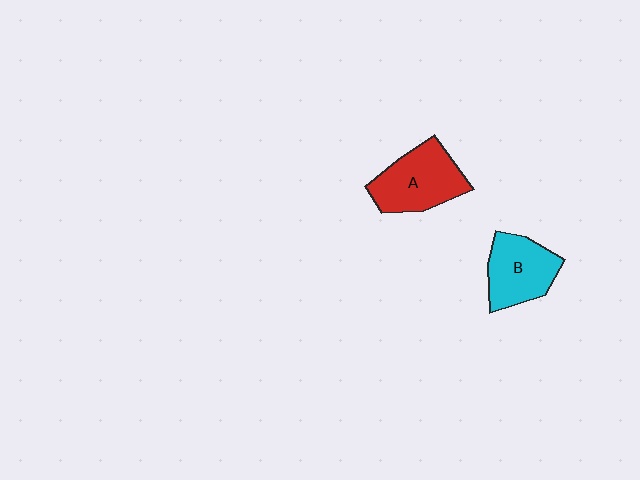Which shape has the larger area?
Shape A (red).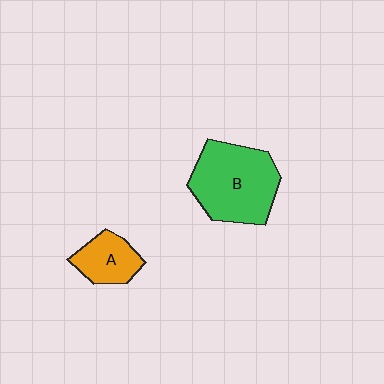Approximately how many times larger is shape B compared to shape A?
Approximately 2.2 times.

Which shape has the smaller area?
Shape A (orange).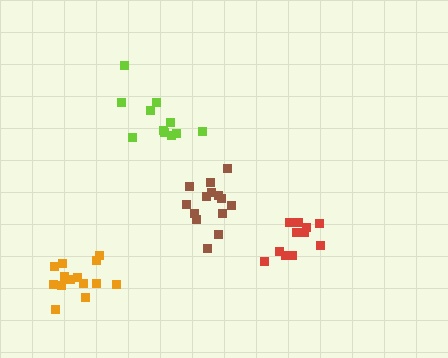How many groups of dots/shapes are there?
There are 4 groups.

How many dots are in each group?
Group 1: 11 dots, Group 2: 14 dots, Group 3: 11 dots, Group 4: 14 dots (50 total).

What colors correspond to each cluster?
The clusters are colored: lime, brown, red, orange.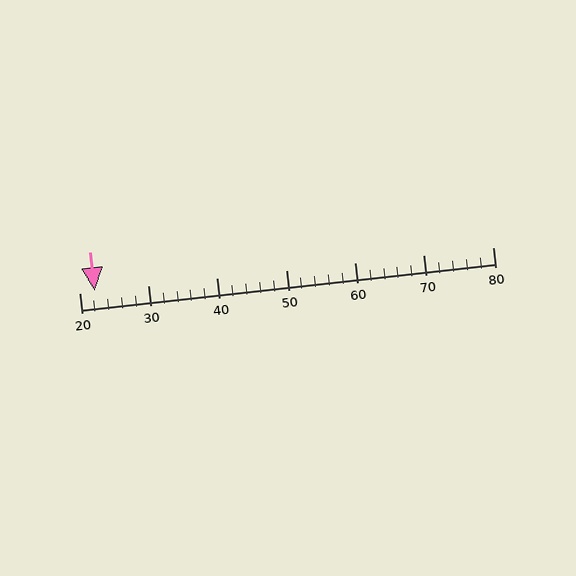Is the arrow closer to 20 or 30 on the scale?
The arrow is closer to 20.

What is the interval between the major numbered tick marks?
The major tick marks are spaced 10 units apart.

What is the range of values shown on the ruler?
The ruler shows values from 20 to 80.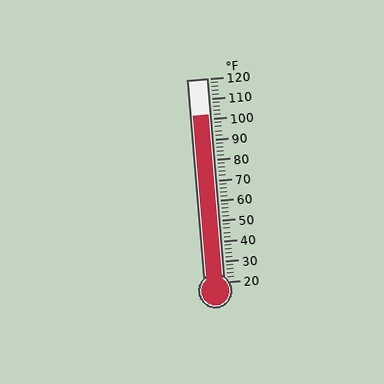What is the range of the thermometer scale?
The thermometer scale ranges from 20°F to 120°F.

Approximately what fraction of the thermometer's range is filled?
The thermometer is filled to approximately 80% of its range.